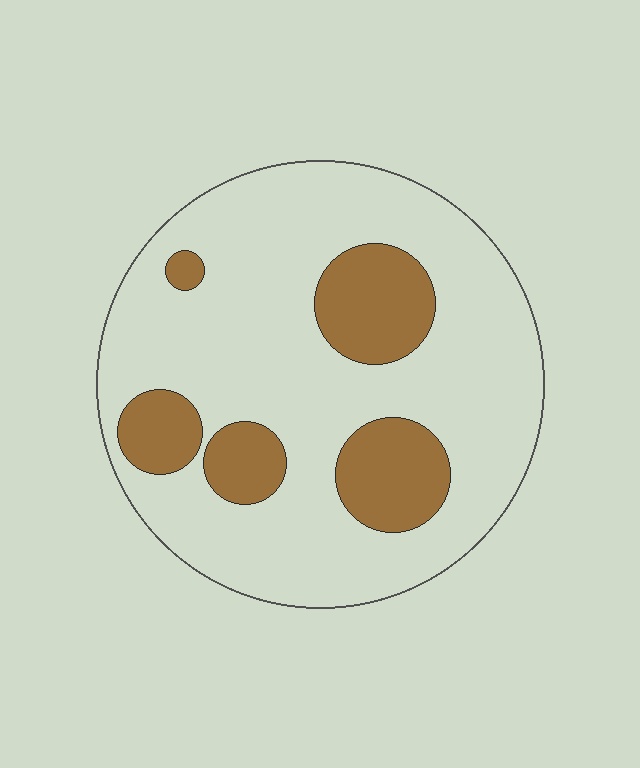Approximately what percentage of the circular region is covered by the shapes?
Approximately 20%.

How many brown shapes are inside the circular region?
5.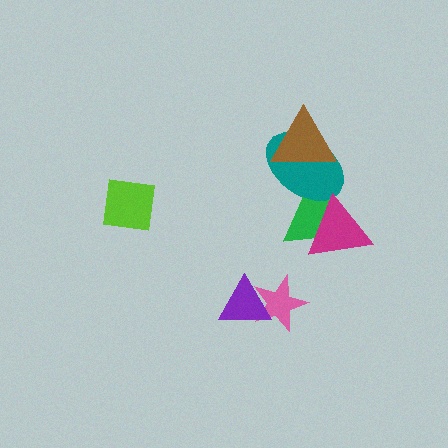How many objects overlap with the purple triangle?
1 object overlaps with the purple triangle.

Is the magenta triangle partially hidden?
No, no other shape covers it.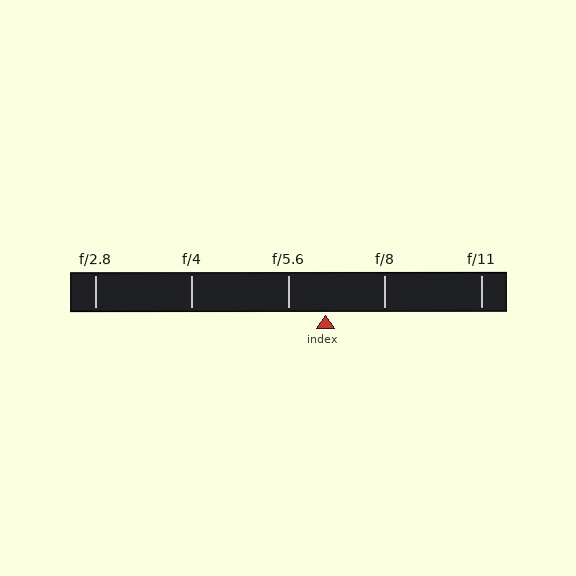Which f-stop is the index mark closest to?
The index mark is closest to f/5.6.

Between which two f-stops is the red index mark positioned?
The index mark is between f/5.6 and f/8.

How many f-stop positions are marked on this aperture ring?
There are 5 f-stop positions marked.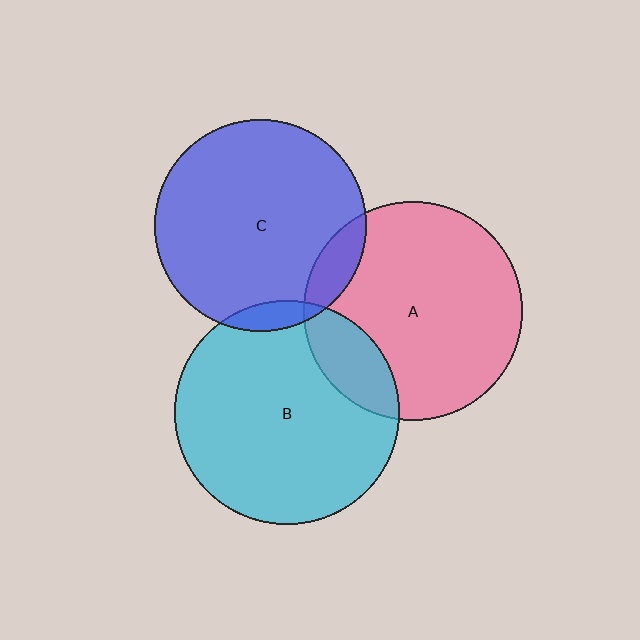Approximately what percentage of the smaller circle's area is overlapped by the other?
Approximately 10%.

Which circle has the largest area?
Circle B (cyan).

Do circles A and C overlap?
Yes.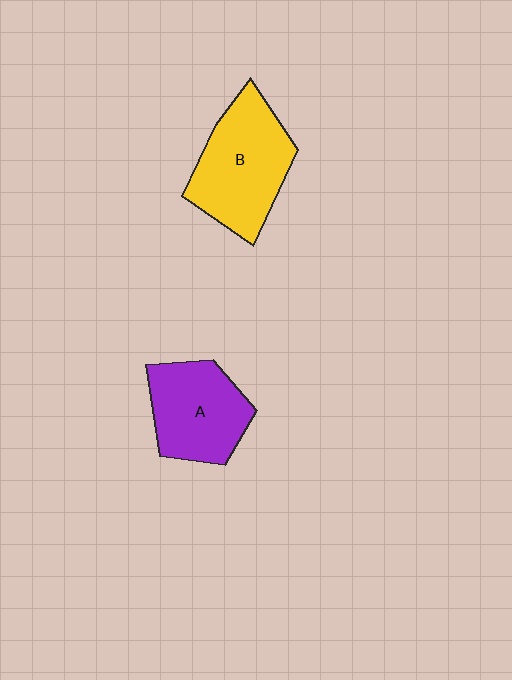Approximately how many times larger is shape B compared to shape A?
Approximately 1.2 times.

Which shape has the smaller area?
Shape A (purple).